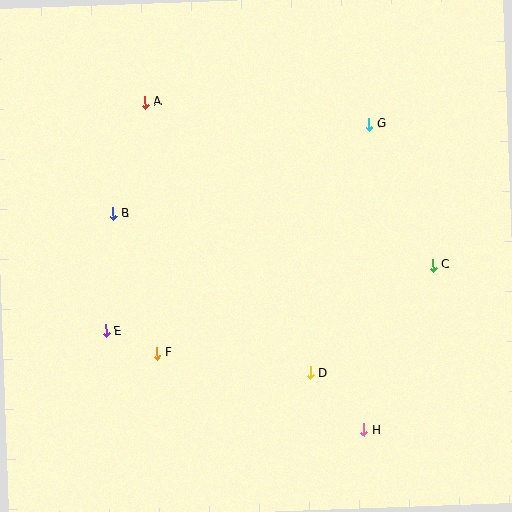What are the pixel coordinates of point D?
Point D is at (310, 373).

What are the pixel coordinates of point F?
Point F is at (157, 353).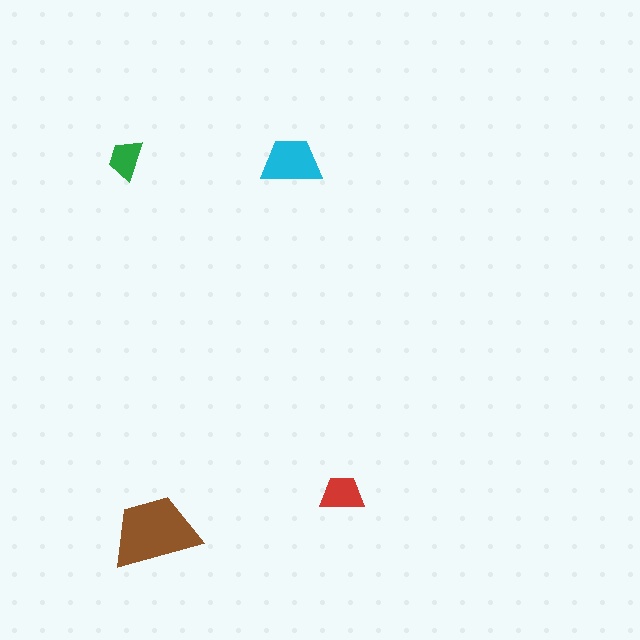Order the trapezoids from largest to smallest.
the brown one, the cyan one, the red one, the green one.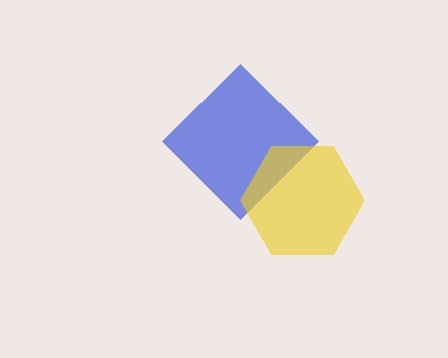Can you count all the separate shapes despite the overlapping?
Yes, there are 2 separate shapes.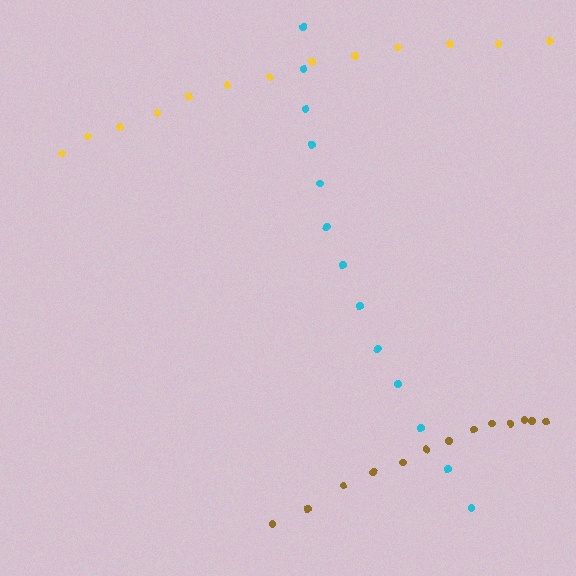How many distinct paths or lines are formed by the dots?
There are 3 distinct paths.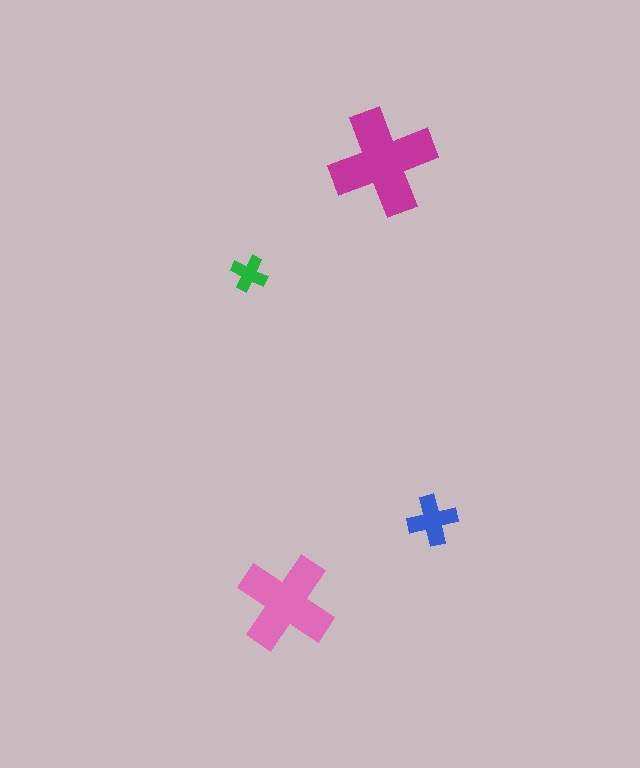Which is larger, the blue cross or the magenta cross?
The magenta one.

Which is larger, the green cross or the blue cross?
The blue one.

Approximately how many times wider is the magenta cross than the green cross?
About 3 times wider.